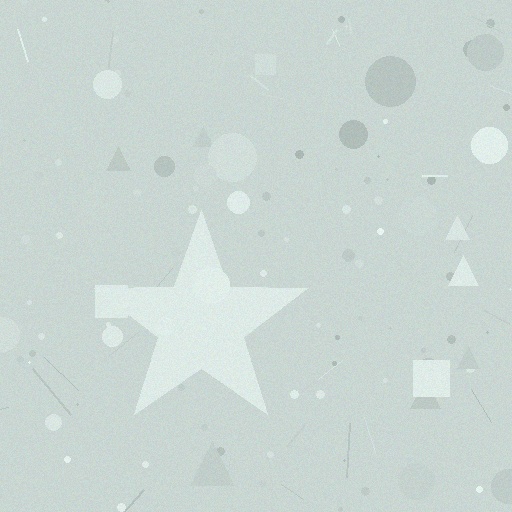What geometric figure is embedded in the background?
A star is embedded in the background.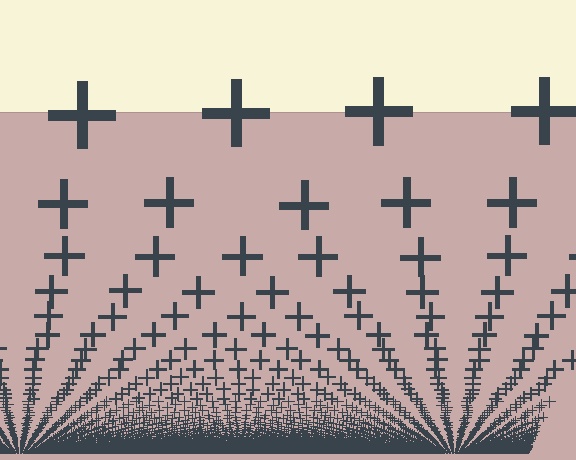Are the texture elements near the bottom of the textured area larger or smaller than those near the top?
Smaller. The gradient is inverted — elements near the bottom are smaller and denser.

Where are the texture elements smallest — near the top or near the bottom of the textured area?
Near the bottom.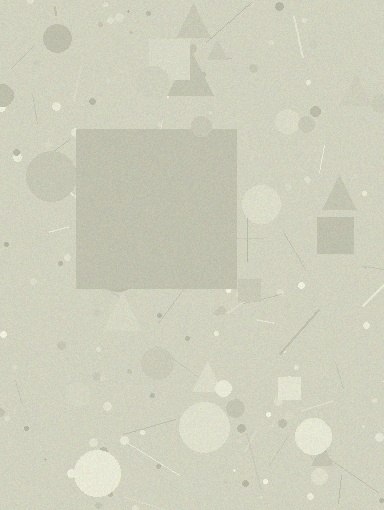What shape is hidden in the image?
A square is hidden in the image.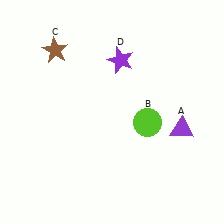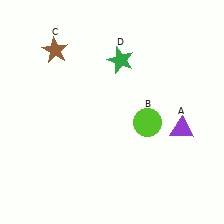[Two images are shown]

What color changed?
The star (D) changed from purple in Image 1 to green in Image 2.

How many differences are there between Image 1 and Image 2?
There is 1 difference between the two images.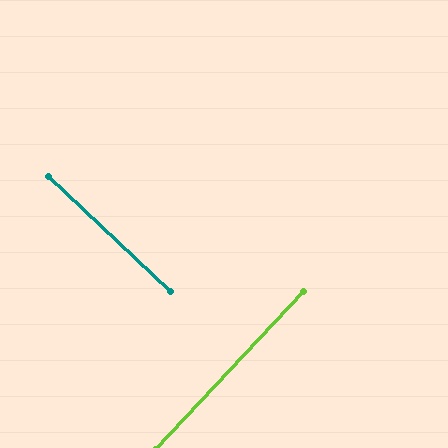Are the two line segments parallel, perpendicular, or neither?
Perpendicular — they meet at approximately 90°.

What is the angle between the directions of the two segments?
Approximately 90 degrees.